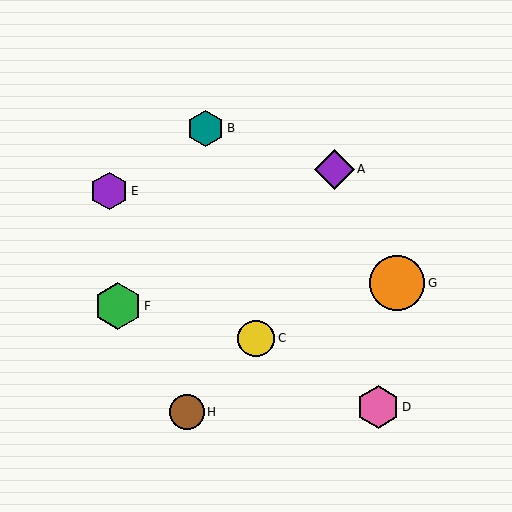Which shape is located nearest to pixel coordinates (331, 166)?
The purple diamond (labeled A) at (334, 169) is nearest to that location.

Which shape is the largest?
The orange circle (labeled G) is the largest.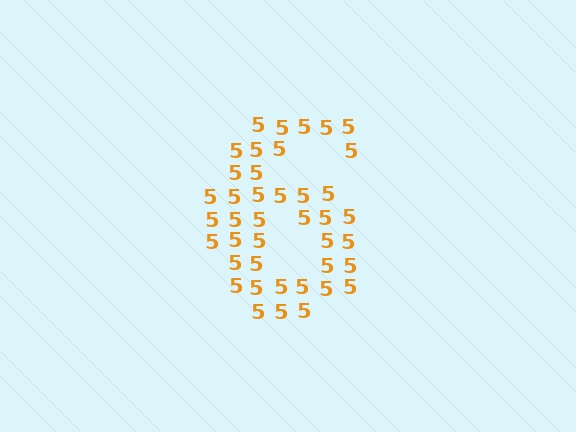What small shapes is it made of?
It is made of small digit 5's.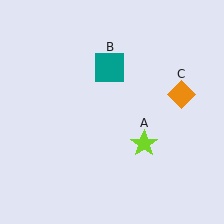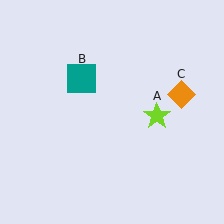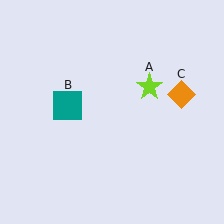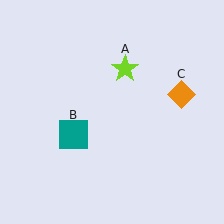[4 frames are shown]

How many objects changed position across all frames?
2 objects changed position: lime star (object A), teal square (object B).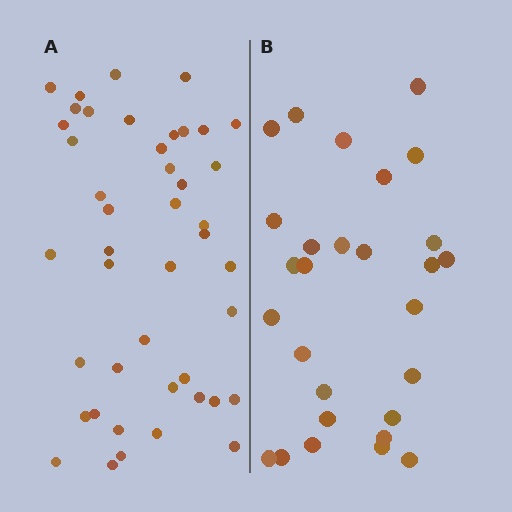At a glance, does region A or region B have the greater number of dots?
Region A (the left region) has more dots.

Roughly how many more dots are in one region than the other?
Region A has approximately 15 more dots than region B.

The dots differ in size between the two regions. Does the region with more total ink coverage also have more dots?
No. Region B has more total ink coverage because its dots are larger, but region A actually contains more individual dots. Total area can be misleading — the number of items is what matters here.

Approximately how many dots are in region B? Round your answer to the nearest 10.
About 30 dots. (The exact count is 28, which rounds to 30.)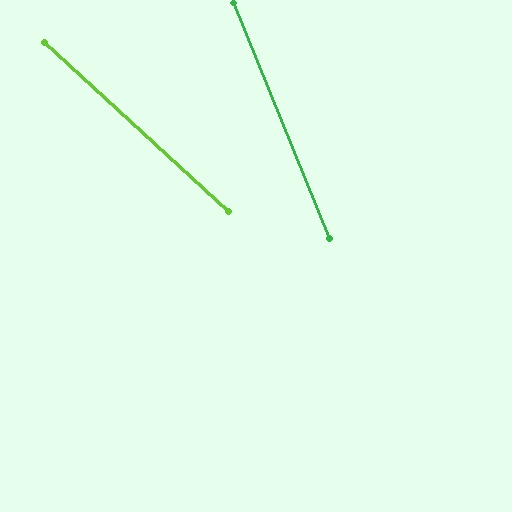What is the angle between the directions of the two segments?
Approximately 25 degrees.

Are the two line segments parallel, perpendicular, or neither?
Neither parallel nor perpendicular — they differ by about 25°.